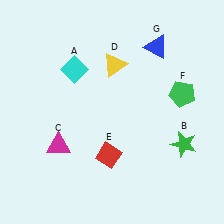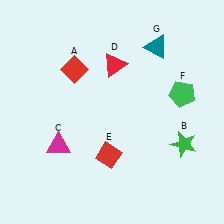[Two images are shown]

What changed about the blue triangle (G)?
In Image 1, G is blue. In Image 2, it changed to teal.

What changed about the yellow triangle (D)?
In Image 1, D is yellow. In Image 2, it changed to red.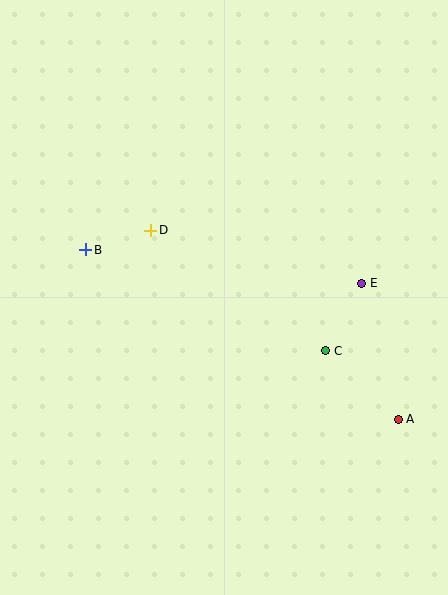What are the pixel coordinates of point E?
Point E is at (362, 283).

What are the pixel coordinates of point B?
Point B is at (86, 250).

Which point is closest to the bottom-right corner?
Point A is closest to the bottom-right corner.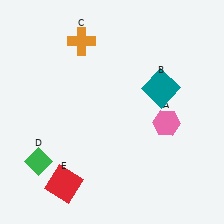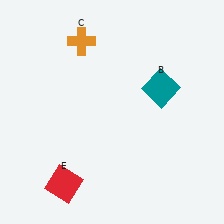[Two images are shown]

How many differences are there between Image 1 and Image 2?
There are 2 differences between the two images.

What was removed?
The pink hexagon (A), the green diamond (D) were removed in Image 2.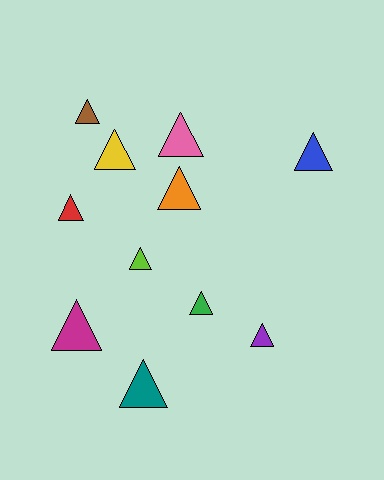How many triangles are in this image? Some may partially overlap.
There are 11 triangles.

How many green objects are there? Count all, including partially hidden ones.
There is 1 green object.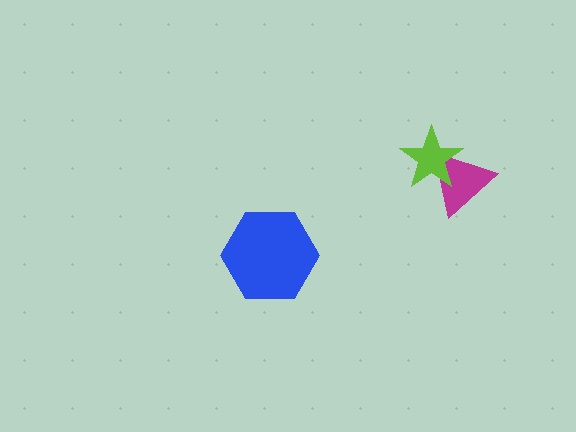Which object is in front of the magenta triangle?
The lime star is in front of the magenta triangle.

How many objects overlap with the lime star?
1 object overlaps with the lime star.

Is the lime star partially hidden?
No, no other shape covers it.